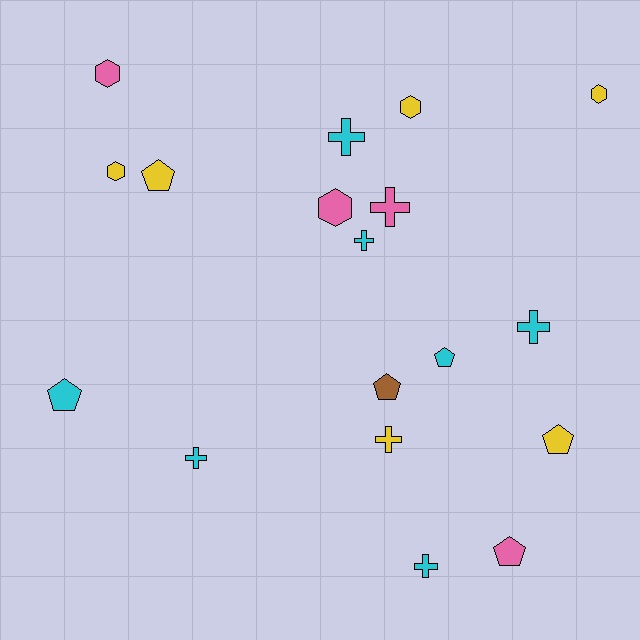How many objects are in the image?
There are 18 objects.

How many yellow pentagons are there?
There are 2 yellow pentagons.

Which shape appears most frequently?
Cross, with 7 objects.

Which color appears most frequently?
Cyan, with 7 objects.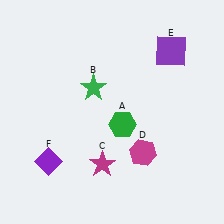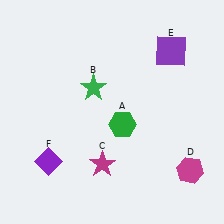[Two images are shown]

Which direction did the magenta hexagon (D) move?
The magenta hexagon (D) moved right.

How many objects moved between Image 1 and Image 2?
1 object moved between the two images.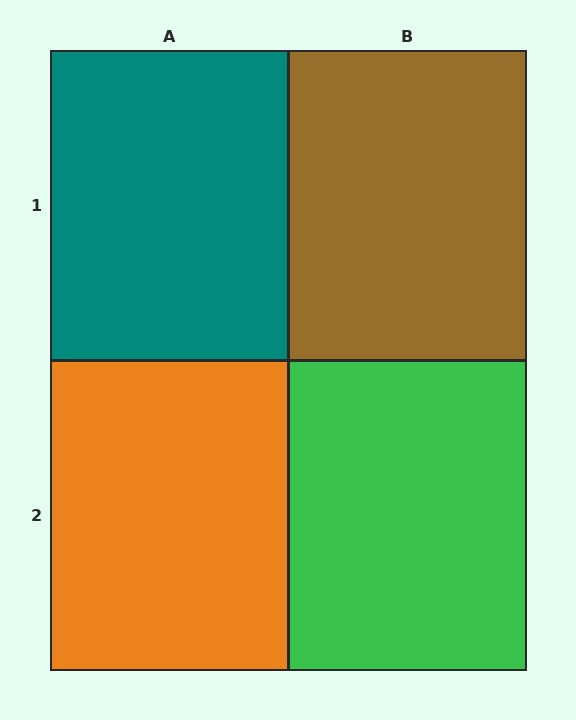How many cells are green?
1 cell is green.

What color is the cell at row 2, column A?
Orange.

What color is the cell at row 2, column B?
Green.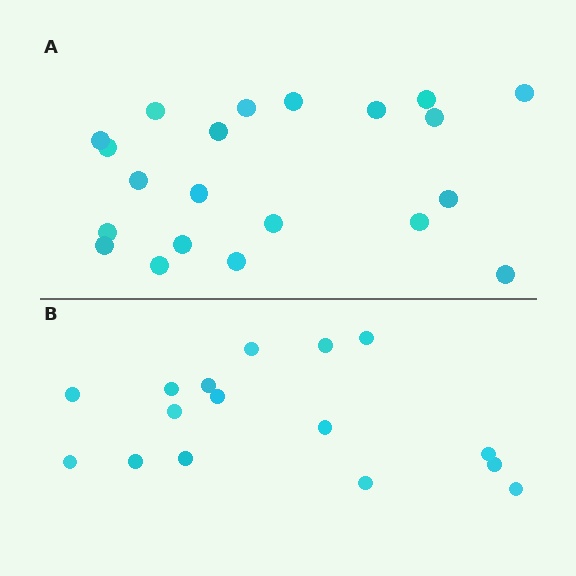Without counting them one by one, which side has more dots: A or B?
Region A (the top region) has more dots.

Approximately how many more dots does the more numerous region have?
Region A has about 5 more dots than region B.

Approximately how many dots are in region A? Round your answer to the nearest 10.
About 20 dots. (The exact count is 21, which rounds to 20.)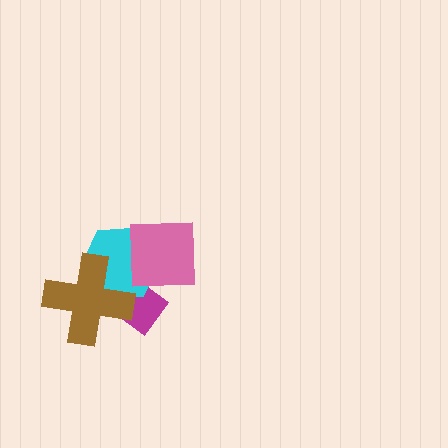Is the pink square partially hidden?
No, no other shape covers it.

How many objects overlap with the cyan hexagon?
3 objects overlap with the cyan hexagon.